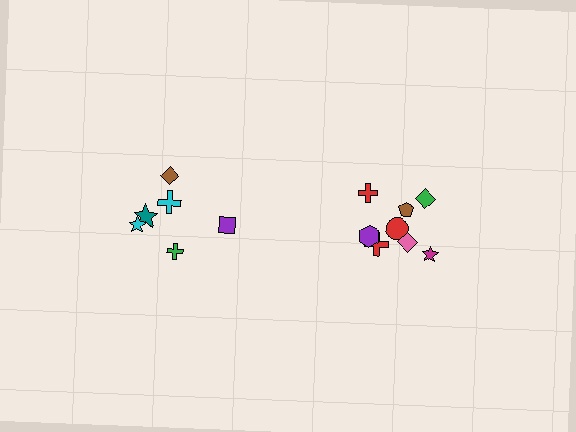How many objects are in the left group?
There are 6 objects.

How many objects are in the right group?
There are 8 objects.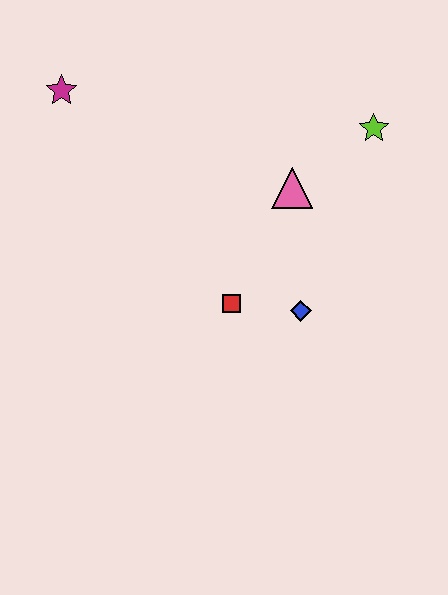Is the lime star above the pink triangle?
Yes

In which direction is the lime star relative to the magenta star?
The lime star is to the right of the magenta star.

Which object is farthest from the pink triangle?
The magenta star is farthest from the pink triangle.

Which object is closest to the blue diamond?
The red square is closest to the blue diamond.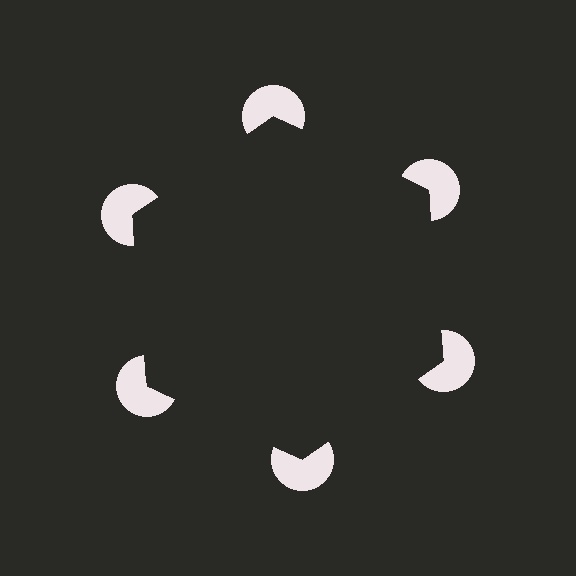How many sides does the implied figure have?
6 sides.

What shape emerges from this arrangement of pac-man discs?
An illusory hexagon — its edges are inferred from the aligned wedge cuts in the pac-man discs, not physically drawn.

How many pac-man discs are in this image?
There are 6 — one at each vertex of the illusory hexagon.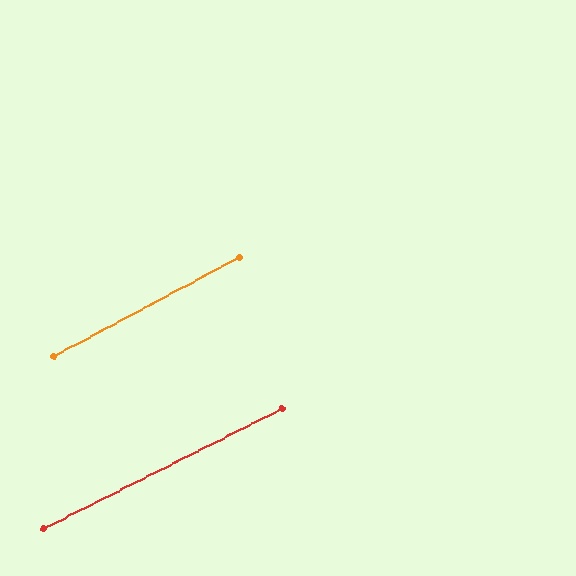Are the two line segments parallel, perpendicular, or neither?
Parallel — their directions differ by only 1.3°.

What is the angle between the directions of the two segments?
Approximately 1 degree.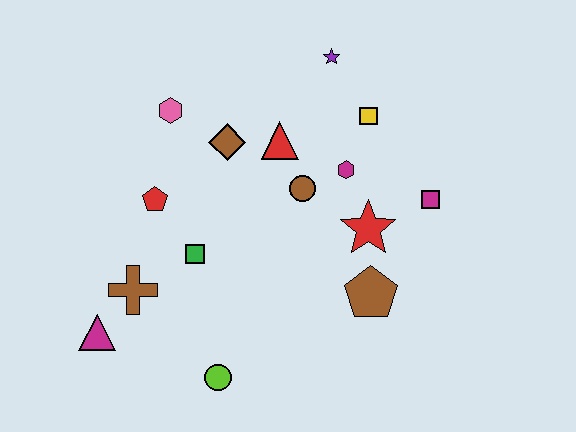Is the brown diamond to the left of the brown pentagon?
Yes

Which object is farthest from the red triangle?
The magenta triangle is farthest from the red triangle.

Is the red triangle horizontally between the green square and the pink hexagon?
No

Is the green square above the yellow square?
No